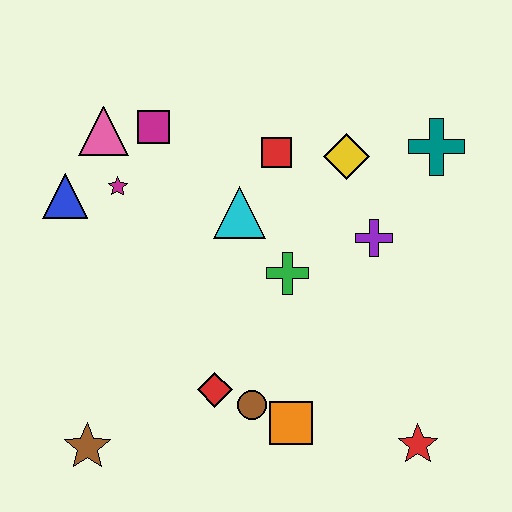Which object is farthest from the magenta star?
The red star is farthest from the magenta star.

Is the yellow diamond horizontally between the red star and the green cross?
Yes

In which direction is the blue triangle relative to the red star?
The blue triangle is to the left of the red star.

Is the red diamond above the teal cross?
No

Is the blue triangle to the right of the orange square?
No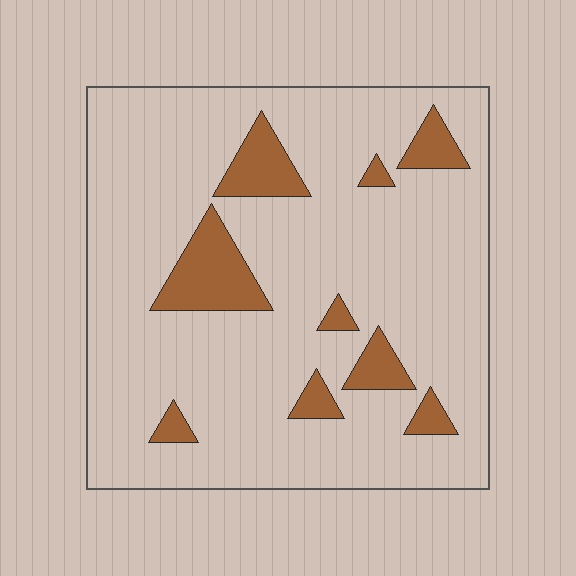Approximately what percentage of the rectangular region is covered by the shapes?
Approximately 15%.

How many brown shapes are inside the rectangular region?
9.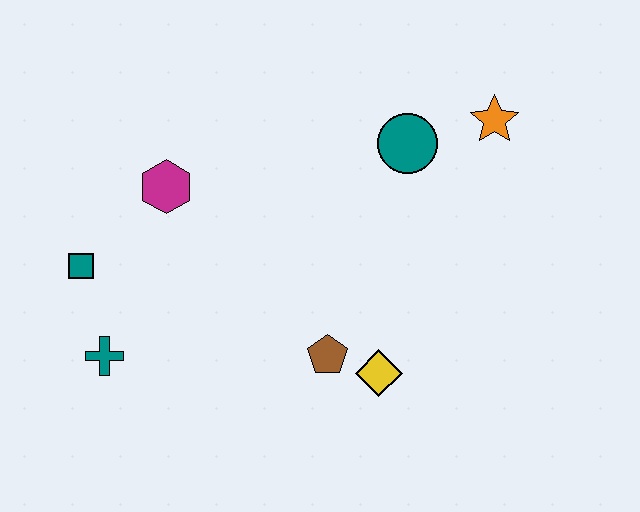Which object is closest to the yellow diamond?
The brown pentagon is closest to the yellow diamond.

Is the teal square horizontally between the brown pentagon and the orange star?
No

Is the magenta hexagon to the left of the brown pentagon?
Yes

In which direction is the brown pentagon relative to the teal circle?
The brown pentagon is below the teal circle.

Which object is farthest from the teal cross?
The orange star is farthest from the teal cross.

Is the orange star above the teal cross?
Yes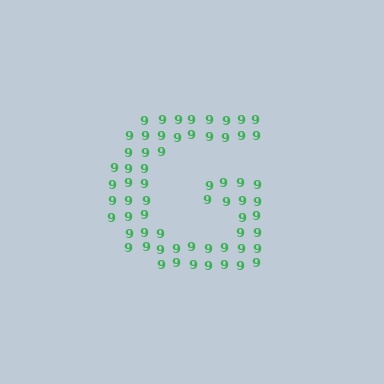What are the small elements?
The small elements are digit 9's.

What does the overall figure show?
The overall figure shows the letter G.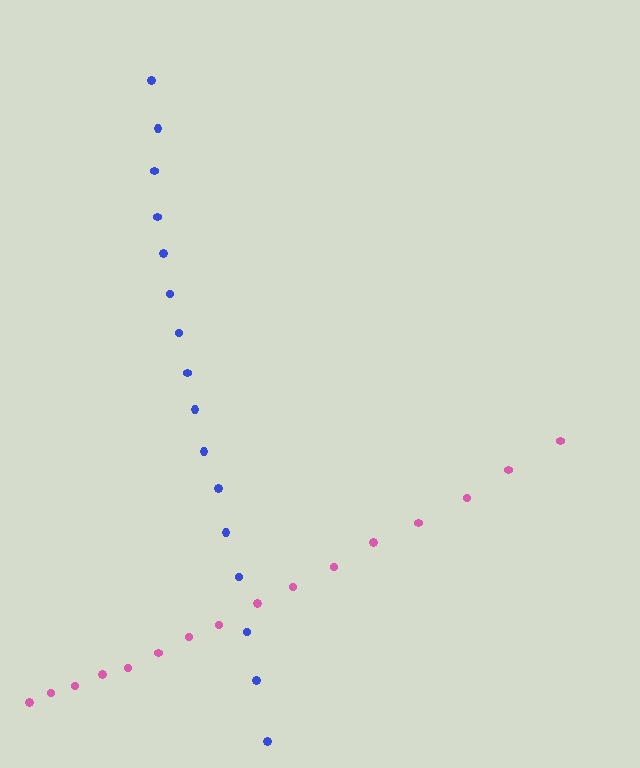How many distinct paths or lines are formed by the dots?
There are 2 distinct paths.